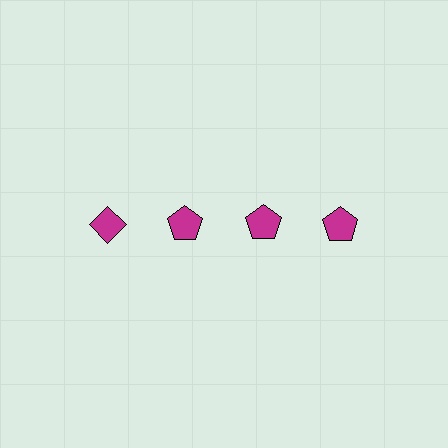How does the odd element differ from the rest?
It has a different shape: diamond instead of pentagon.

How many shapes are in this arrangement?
There are 4 shapes arranged in a grid pattern.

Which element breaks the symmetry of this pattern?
The magenta diamond in the top row, leftmost column breaks the symmetry. All other shapes are magenta pentagons.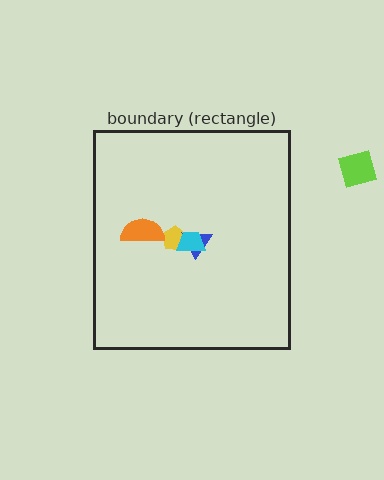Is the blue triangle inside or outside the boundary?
Inside.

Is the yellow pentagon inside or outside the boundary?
Inside.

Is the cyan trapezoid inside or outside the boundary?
Inside.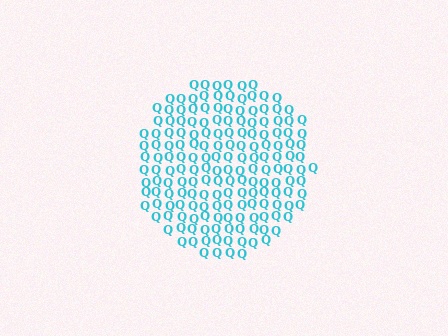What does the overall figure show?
The overall figure shows a circle.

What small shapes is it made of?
It is made of small letter Q's.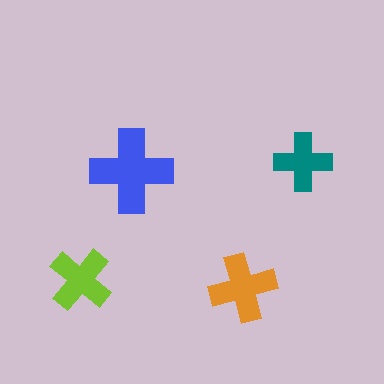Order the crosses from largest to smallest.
the blue one, the orange one, the lime one, the teal one.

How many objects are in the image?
There are 4 objects in the image.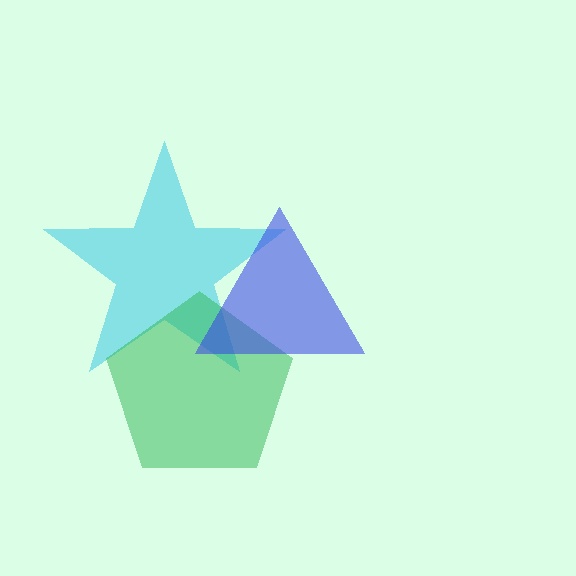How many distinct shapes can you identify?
There are 3 distinct shapes: a cyan star, a green pentagon, a blue triangle.